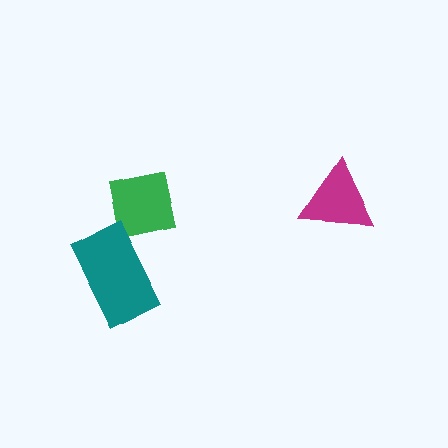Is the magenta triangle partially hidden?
No, no other shape covers it.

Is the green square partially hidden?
Yes, it is partially covered by another shape.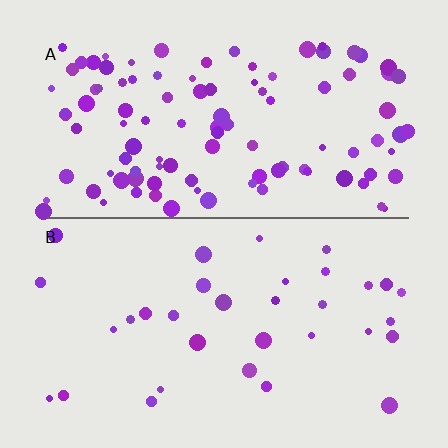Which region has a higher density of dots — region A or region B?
A (the top).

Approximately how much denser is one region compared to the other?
Approximately 3.2× — region A over region B.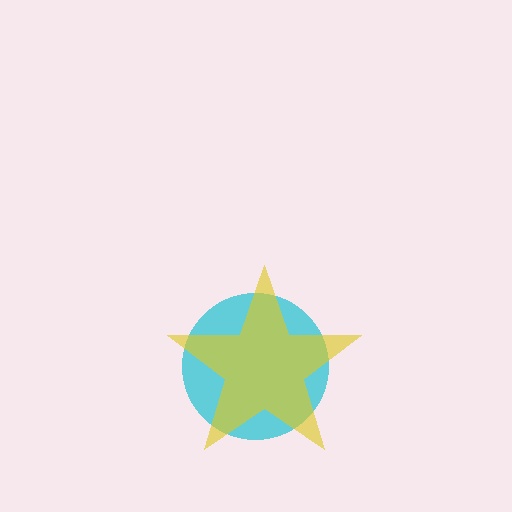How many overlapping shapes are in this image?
There are 2 overlapping shapes in the image.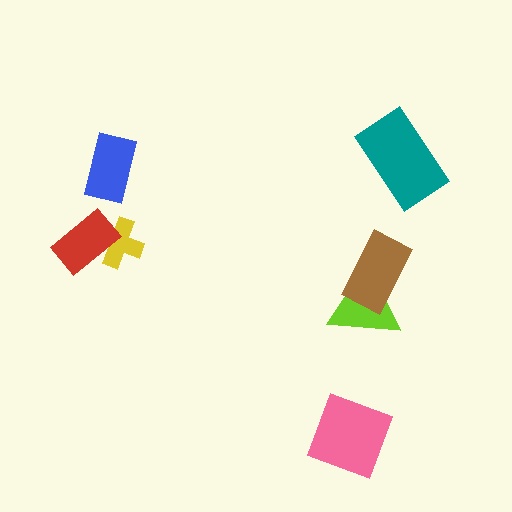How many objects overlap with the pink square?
0 objects overlap with the pink square.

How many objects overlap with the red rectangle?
1 object overlaps with the red rectangle.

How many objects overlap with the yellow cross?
1 object overlaps with the yellow cross.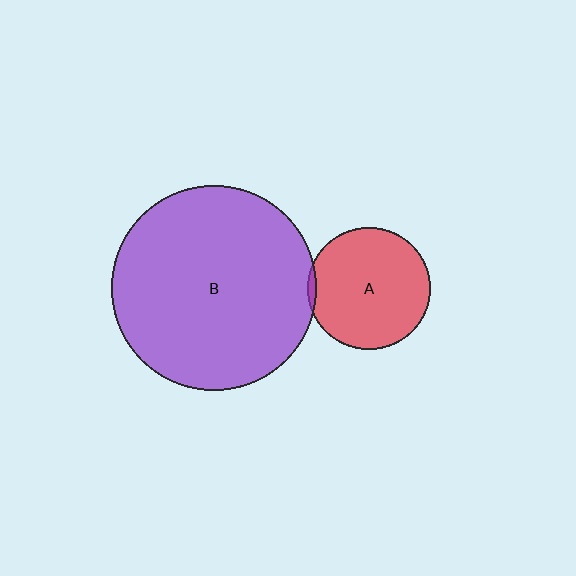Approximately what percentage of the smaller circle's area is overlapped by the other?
Approximately 5%.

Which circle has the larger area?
Circle B (purple).